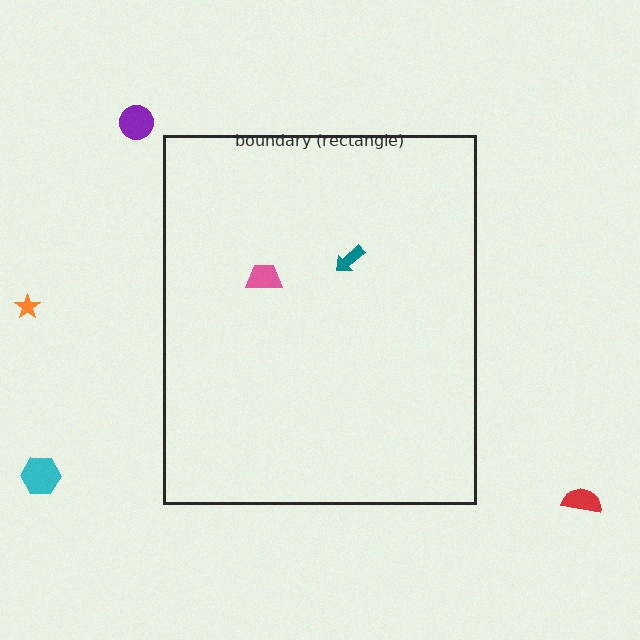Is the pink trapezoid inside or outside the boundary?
Inside.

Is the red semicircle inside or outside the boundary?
Outside.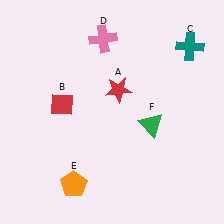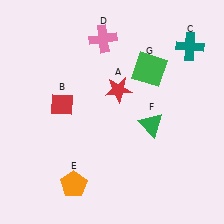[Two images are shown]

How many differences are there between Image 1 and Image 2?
There is 1 difference between the two images.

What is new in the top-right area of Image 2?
A green square (G) was added in the top-right area of Image 2.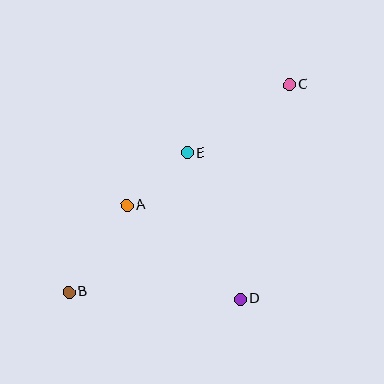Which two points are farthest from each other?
Points B and C are farthest from each other.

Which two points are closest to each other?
Points A and E are closest to each other.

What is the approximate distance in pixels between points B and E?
The distance between B and E is approximately 183 pixels.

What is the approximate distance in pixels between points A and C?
The distance between A and C is approximately 202 pixels.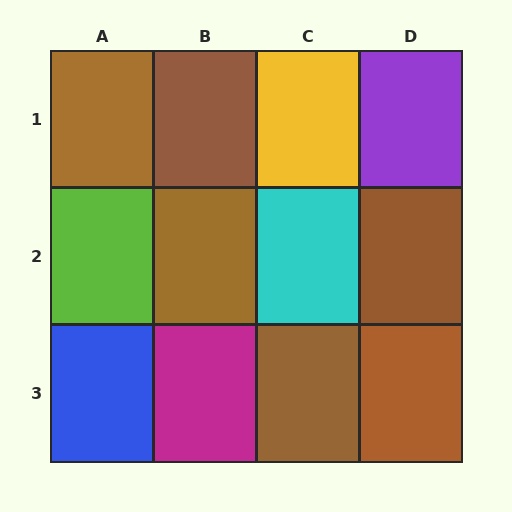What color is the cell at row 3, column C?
Brown.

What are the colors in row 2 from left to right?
Lime, brown, cyan, brown.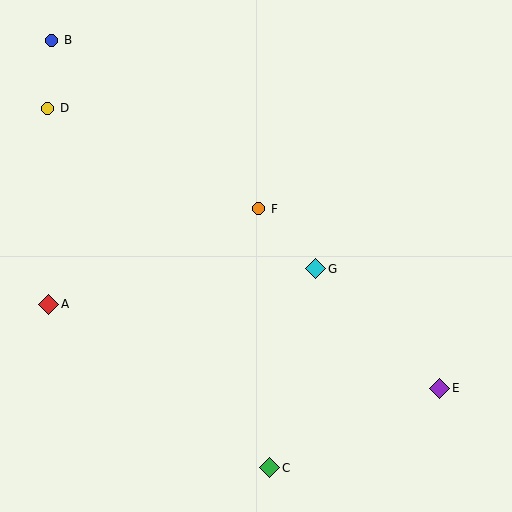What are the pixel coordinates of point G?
Point G is at (316, 269).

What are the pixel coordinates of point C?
Point C is at (270, 468).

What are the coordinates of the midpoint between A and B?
The midpoint between A and B is at (50, 172).